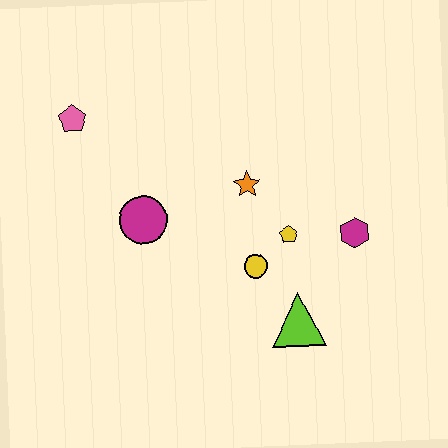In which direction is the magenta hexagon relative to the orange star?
The magenta hexagon is to the right of the orange star.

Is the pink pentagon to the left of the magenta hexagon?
Yes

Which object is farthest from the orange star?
The pink pentagon is farthest from the orange star.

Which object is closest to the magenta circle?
The orange star is closest to the magenta circle.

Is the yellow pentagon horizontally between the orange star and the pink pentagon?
No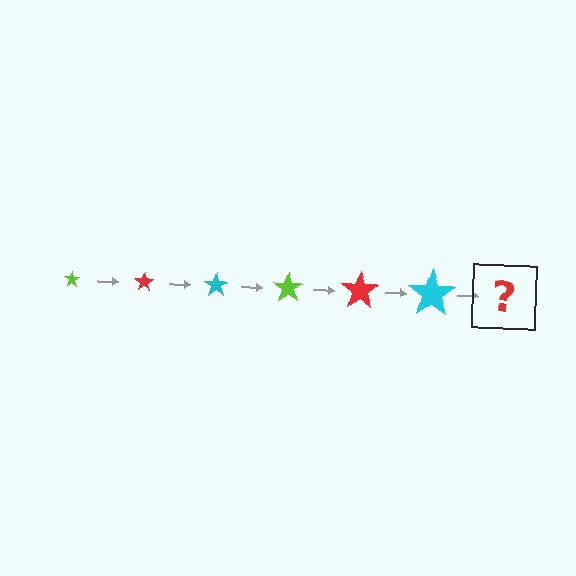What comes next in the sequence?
The next element should be a lime star, larger than the previous one.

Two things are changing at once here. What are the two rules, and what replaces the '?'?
The two rules are that the star grows larger each step and the color cycles through lime, red, and cyan. The '?' should be a lime star, larger than the previous one.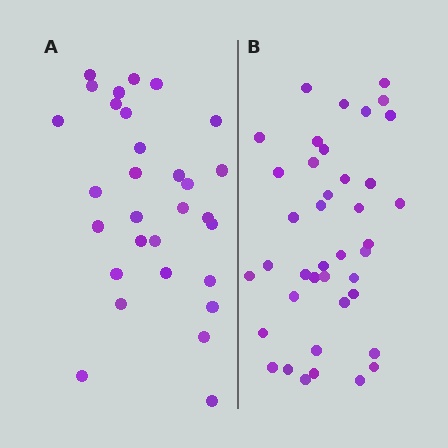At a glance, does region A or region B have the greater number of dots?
Region B (the right region) has more dots.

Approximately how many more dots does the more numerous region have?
Region B has roughly 10 or so more dots than region A.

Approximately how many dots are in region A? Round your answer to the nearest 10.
About 30 dots.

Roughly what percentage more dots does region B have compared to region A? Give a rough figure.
About 35% more.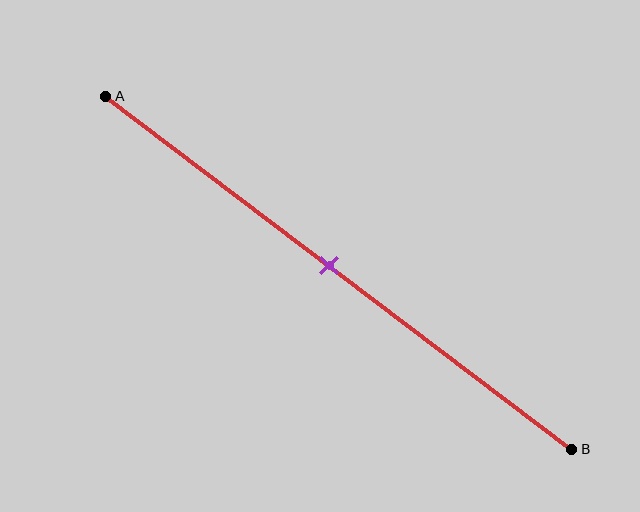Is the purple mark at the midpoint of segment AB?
Yes, the mark is approximately at the midpoint.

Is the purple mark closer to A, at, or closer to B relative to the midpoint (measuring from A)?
The purple mark is approximately at the midpoint of segment AB.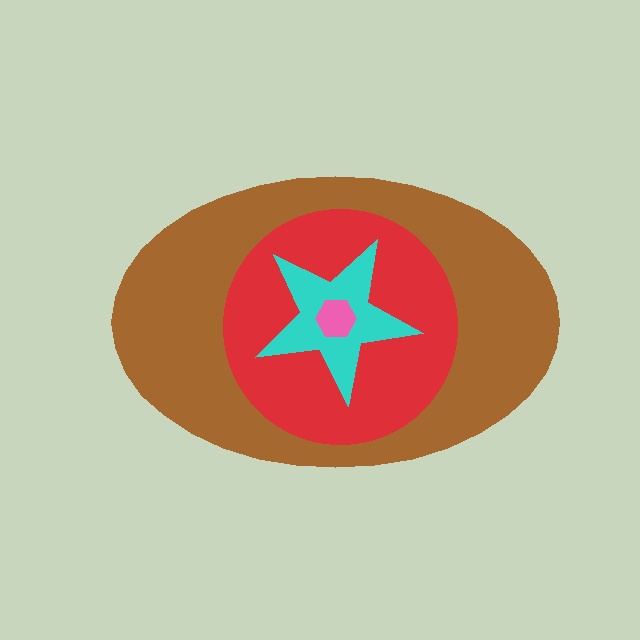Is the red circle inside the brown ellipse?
Yes.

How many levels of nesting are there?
4.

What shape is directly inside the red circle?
The cyan star.